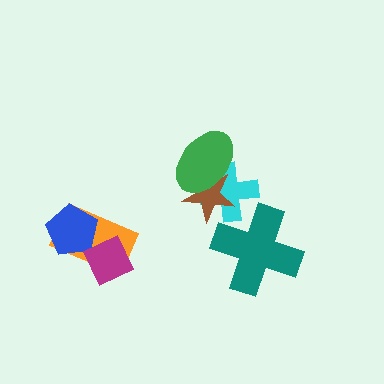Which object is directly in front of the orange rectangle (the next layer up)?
The blue pentagon is directly in front of the orange rectangle.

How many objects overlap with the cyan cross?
3 objects overlap with the cyan cross.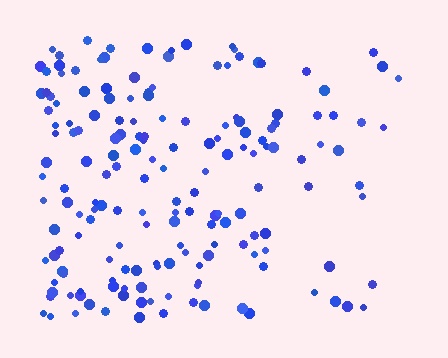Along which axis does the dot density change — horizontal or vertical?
Horizontal.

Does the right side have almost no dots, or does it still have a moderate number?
Still a moderate number, just noticeably fewer than the left.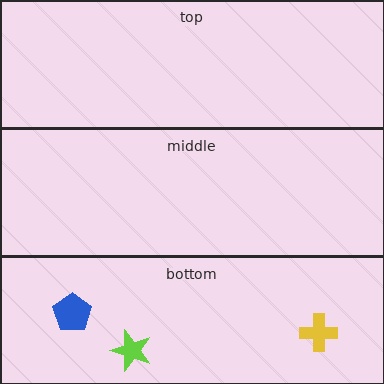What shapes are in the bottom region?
The blue pentagon, the yellow cross, the lime star.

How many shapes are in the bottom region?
3.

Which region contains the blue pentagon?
The bottom region.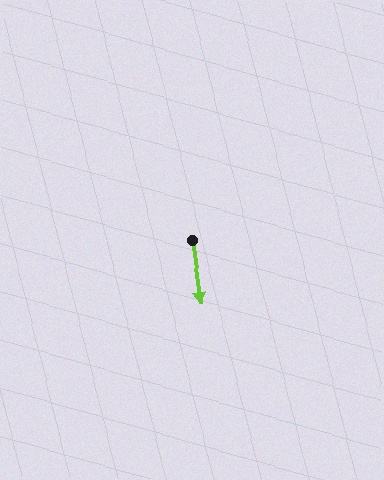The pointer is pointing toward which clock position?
Roughly 6 o'clock.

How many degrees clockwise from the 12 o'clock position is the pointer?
Approximately 171 degrees.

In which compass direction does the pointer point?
South.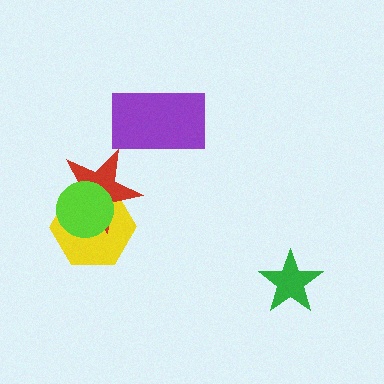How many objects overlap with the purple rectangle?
0 objects overlap with the purple rectangle.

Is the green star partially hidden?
No, no other shape covers it.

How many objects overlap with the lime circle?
2 objects overlap with the lime circle.